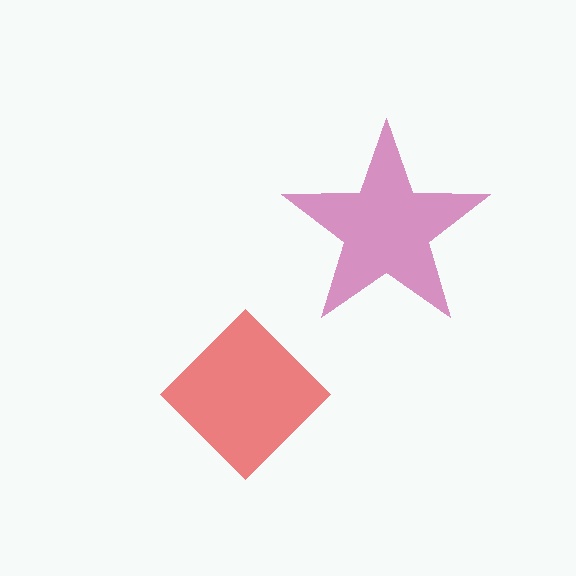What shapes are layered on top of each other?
The layered shapes are: a red diamond, a magenta star.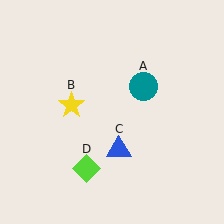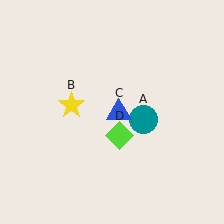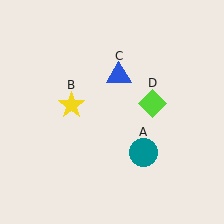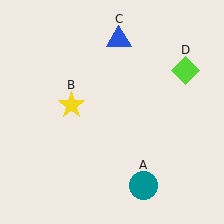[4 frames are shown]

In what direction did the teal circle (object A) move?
The teal circle (object A) moved down.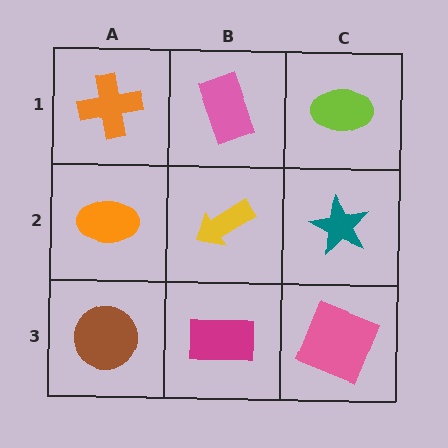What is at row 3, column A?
A brown circle.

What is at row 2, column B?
A yellow arrow.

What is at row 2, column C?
A teal star.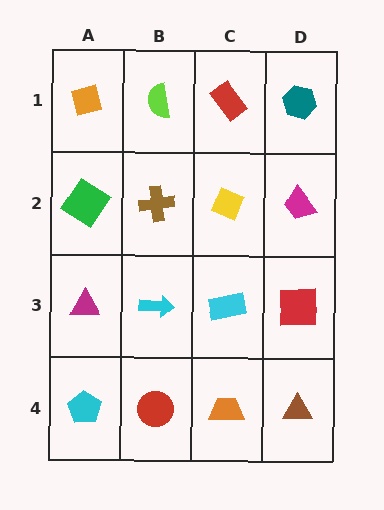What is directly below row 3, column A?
A cyan pentagon.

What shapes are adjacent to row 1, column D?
A magenta trapezoid (row 2, column D), a red rectangle (row 1, column C).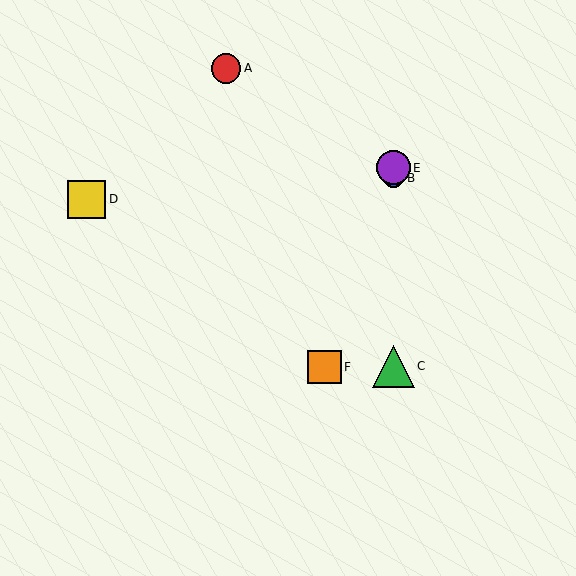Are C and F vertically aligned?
No, C is at x≈393 and F is at x≈325.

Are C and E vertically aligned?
Yes, both are at x≈393.